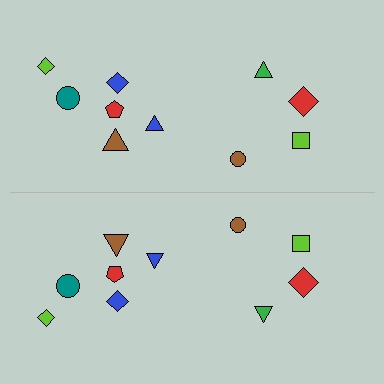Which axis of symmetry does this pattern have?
The pattern has a horizontal axis of symmetry running through the center of the image.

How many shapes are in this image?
There are 20 shapes in this image.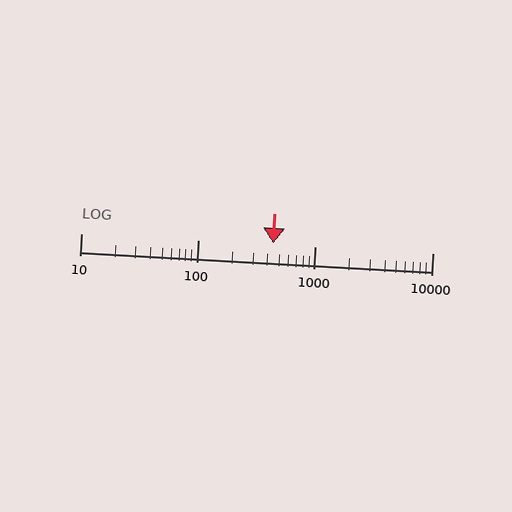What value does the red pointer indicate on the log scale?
The pointer indicates approximately 440.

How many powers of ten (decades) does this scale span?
The scale spans 3 decades, from 10 to 10000.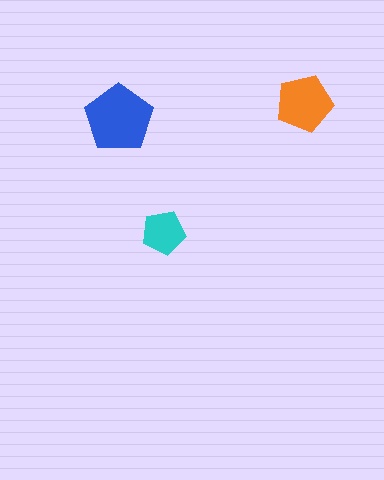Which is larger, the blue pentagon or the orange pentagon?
The blue one.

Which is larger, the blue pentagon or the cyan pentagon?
The blue one.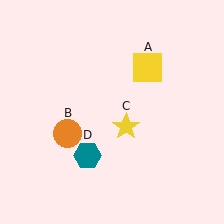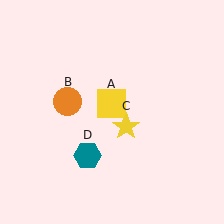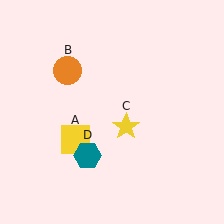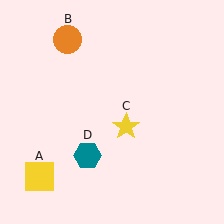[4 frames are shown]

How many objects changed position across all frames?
2 objects changed position: yellow square (object A), orange circle (object B).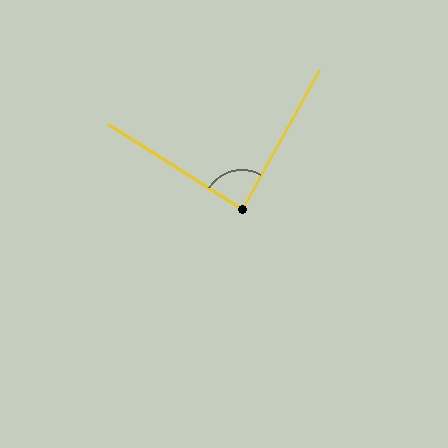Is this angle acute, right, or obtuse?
It is approximately a right angle.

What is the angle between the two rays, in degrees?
Approximately 86 degrees.